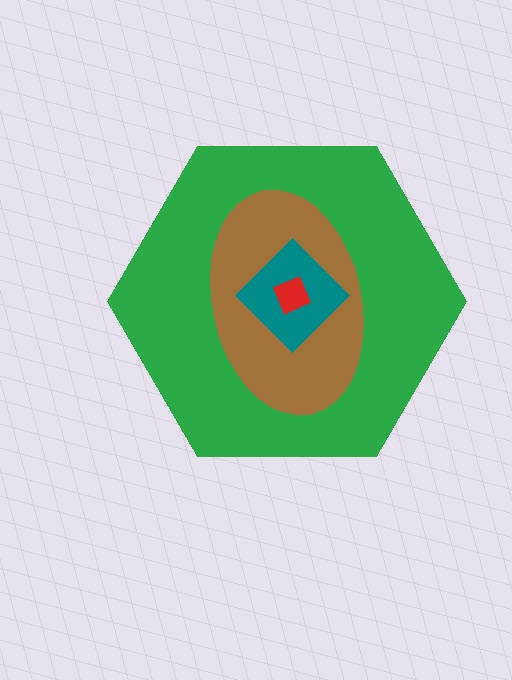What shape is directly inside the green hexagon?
The brown ellipse.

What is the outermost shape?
The green hexagon.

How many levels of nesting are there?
4.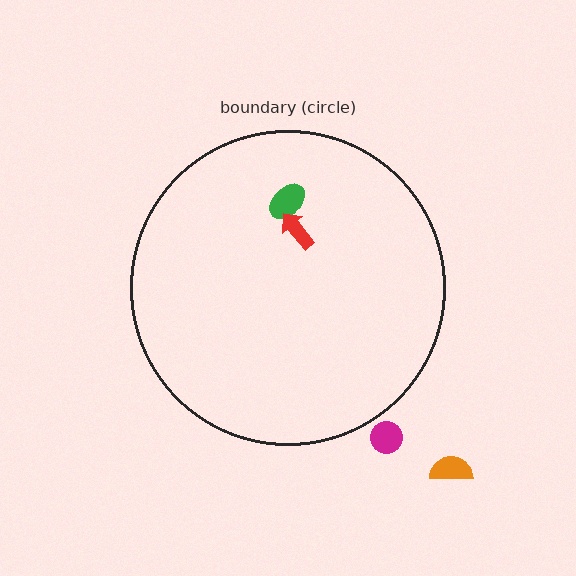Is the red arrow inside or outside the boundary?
Inside.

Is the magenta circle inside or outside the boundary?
Outside.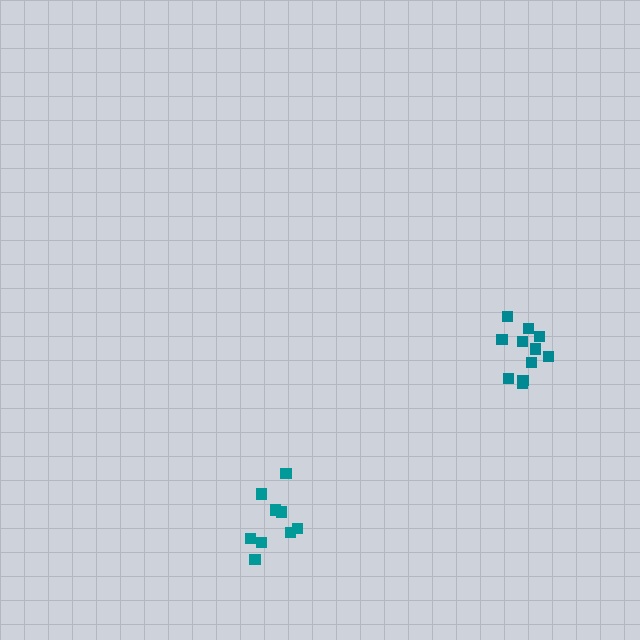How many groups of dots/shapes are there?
There are 2 groups.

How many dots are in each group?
Group 1: 9 dots, Group 2: 11 dots (20 total).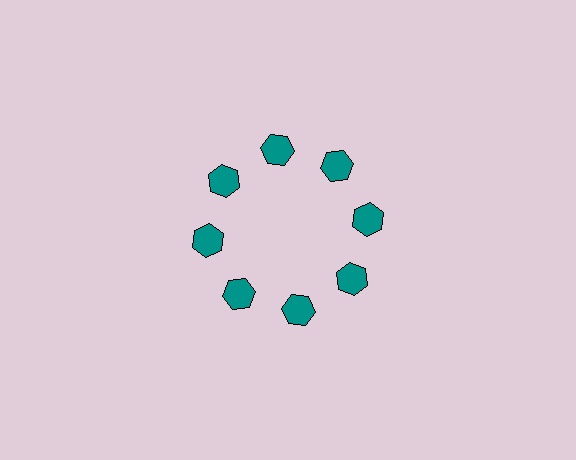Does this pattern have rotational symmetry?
Yes, this pattern has 8-fold rotational symmetry. It looks the same after rotating 45 degrees around the center.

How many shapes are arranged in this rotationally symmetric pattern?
There are 8 shapes, arranged in 8 groups of 1.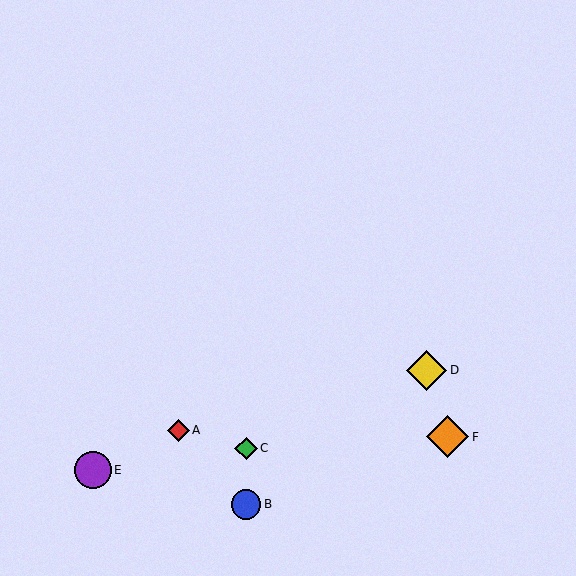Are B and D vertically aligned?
No, B is at x≈246 and D is at x≈427.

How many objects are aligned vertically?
2 objects (B, C) are aligned vertically.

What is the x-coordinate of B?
Object B is at x≈246.